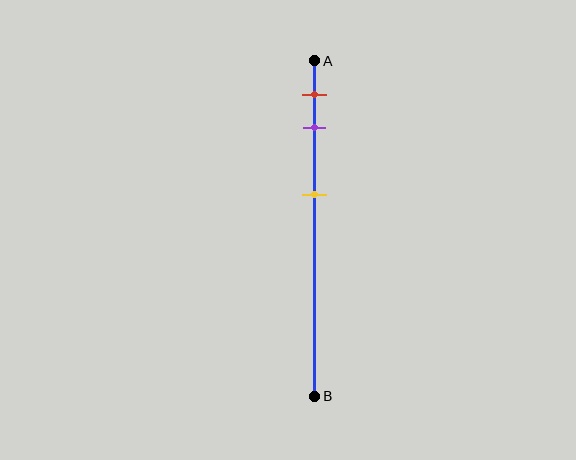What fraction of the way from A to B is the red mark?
The red mark is approximately 10% (0.1) of the way from A to B.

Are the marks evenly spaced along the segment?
No, the marks are not evenly spaced.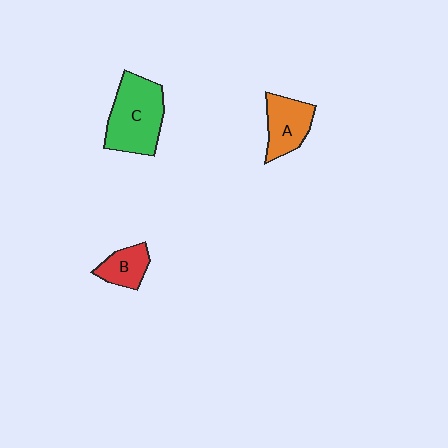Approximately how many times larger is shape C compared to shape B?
Approximately 2.2 times.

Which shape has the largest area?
Shape C (green).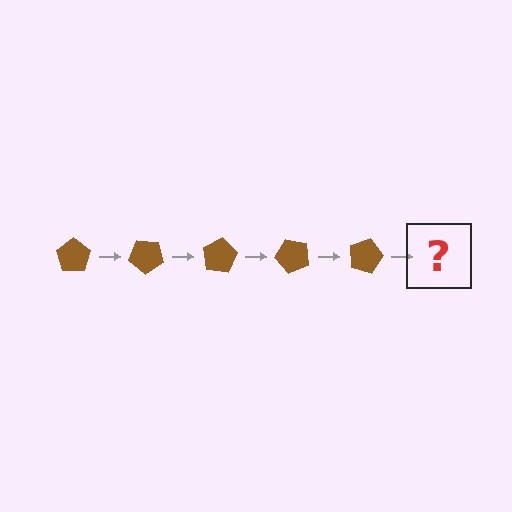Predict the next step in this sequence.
The next step is a brown pentagon rotated 200 degrees.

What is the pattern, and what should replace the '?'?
The pattern is that the pentagon rotates 40 degrees each step. The '?' should be a brown pentagon rotated 200 degrees.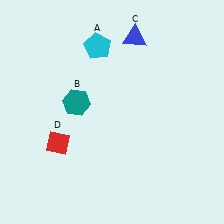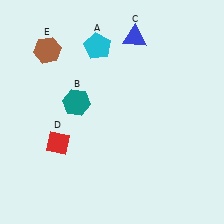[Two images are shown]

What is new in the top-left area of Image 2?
A brown hexagon (E) was added in the top-left area of Image 2.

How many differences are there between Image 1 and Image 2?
There is 1 difference between the two images.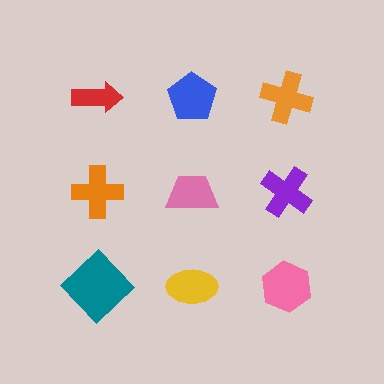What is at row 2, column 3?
A purple cross.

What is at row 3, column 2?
A yellow ellipse.